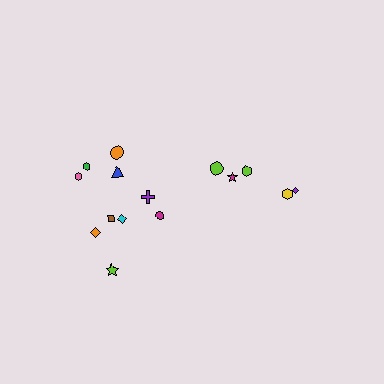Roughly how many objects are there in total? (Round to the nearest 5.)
Roughly 15 objects in total.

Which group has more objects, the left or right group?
The left group.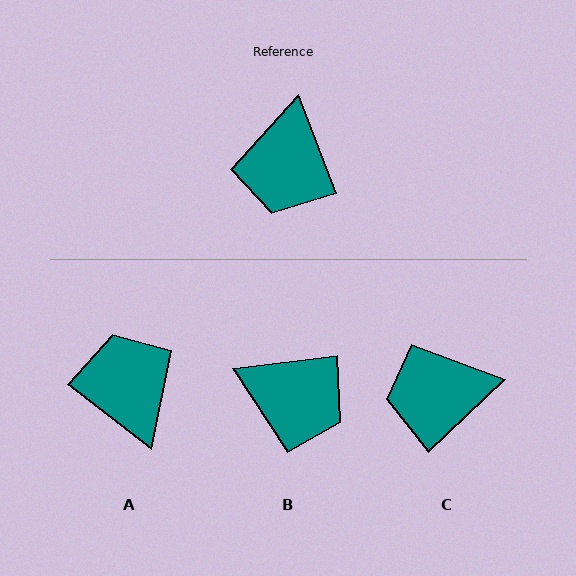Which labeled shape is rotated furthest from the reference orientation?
A, about 149 degrees away.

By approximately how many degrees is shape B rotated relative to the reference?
Approximately 76 degrees counter-clockwise.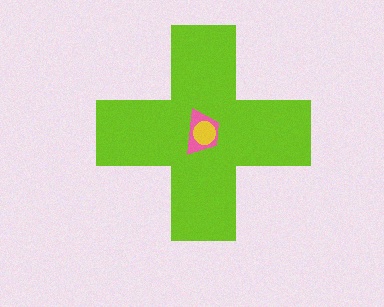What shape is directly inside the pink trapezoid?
The yellow circle.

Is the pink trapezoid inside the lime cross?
Yes.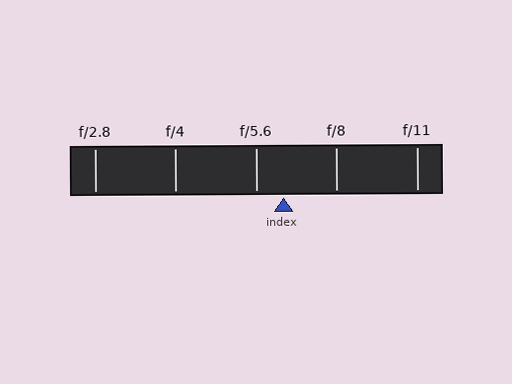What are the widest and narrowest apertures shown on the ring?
The widest aperture shown is f/2.8 and the narrowest is f/11.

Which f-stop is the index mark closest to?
The index mark is closest to f/5.6.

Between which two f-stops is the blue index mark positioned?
The index mark is between f/5.6 and f/8.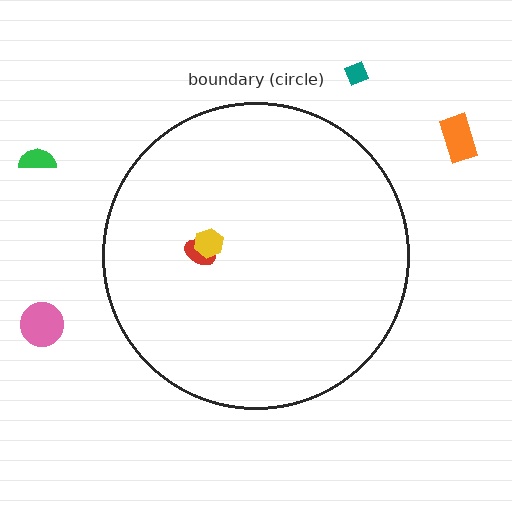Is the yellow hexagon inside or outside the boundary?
Inside.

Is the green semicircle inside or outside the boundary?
Outside.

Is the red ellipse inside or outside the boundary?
Inside.